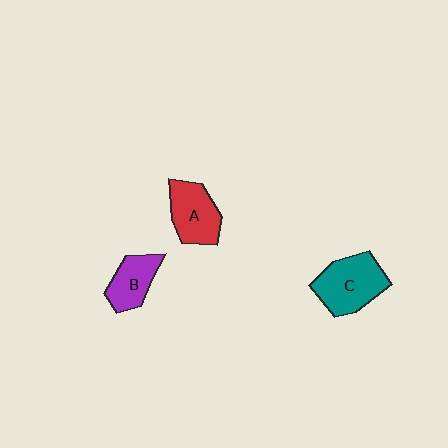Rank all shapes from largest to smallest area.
From largest to smallest: C (teal), A (red), B (purple).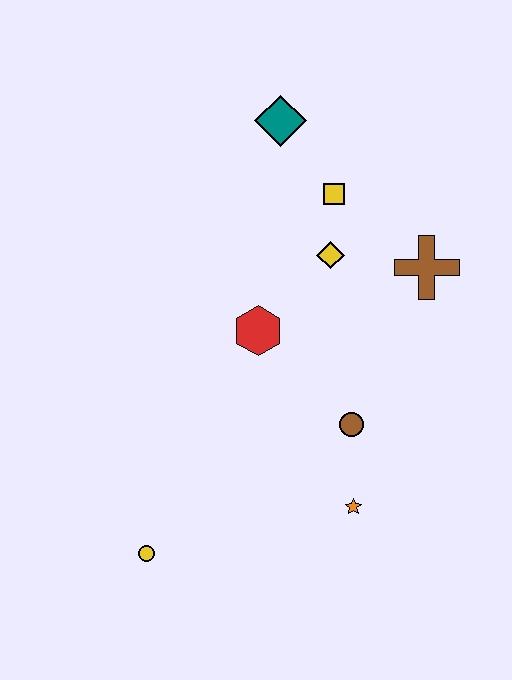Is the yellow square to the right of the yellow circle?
Yes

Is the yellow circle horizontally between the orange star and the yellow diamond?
No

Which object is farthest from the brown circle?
The teal diamond is farthest from the brown circle.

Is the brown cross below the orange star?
No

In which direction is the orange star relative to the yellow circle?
The orange star is to the right of the yellow circle.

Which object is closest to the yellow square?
The yellow diamond is closest to the yellow square.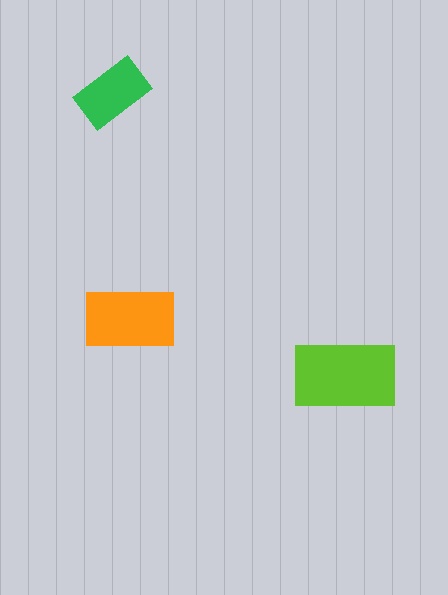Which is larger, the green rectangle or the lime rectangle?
The lime one.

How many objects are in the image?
There are 3 objects in the image.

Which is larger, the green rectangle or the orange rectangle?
The orange one.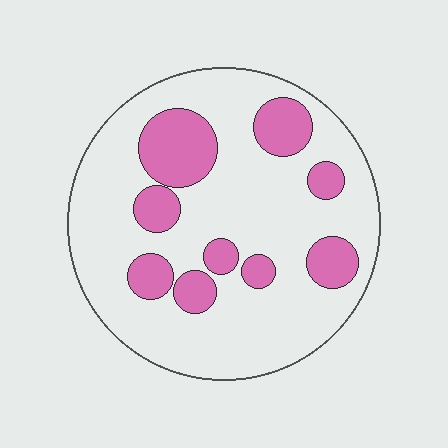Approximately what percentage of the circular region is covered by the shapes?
Approximately 25%.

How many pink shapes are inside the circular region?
9.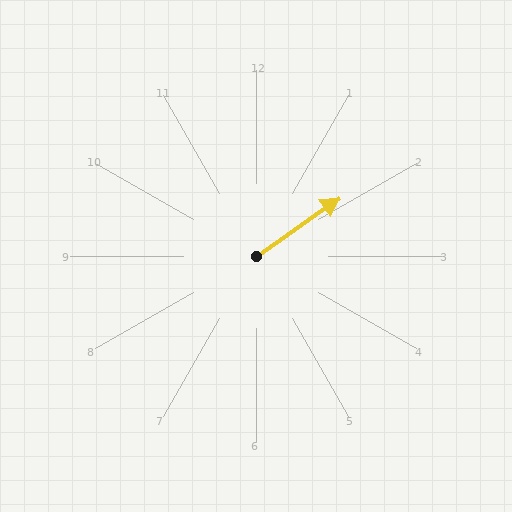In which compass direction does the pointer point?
Northeast.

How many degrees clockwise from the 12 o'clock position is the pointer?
Approximately 55 degrees.